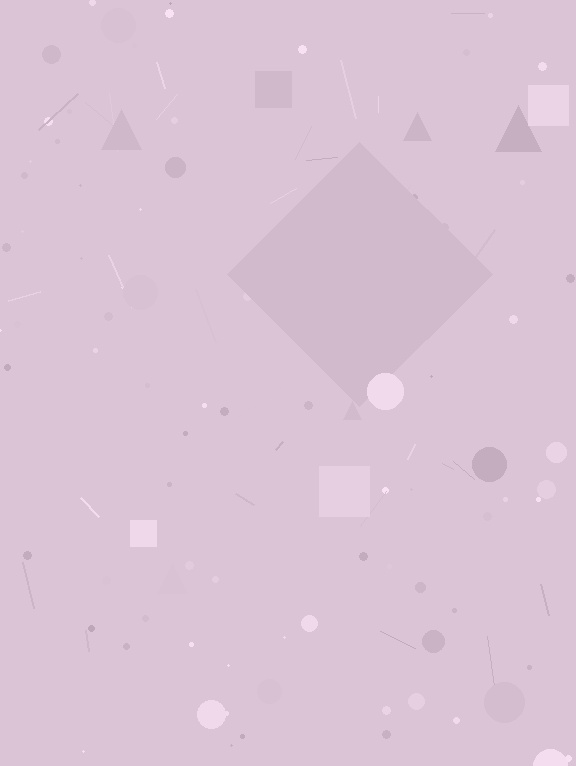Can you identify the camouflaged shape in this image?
The camouflaged shape is a diamond.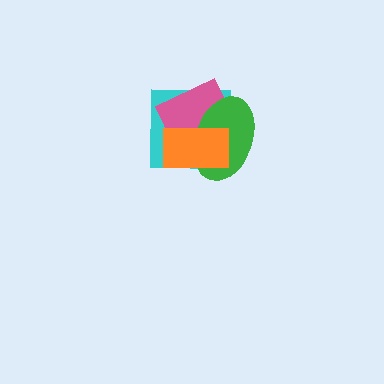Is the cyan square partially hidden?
Yes, it is partially covered by another shape.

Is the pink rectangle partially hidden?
Yes, it is partially covered by another shape.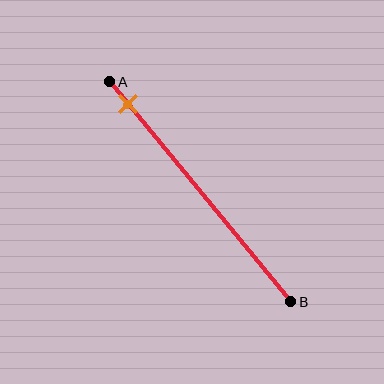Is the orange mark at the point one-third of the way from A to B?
No, the mark is at about 10% from A, not at the 33% one-third point.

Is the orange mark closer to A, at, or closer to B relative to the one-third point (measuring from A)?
The orange mark is closer to point A than the one-third point of segment AB.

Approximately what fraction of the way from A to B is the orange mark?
The orange mark is approximately 10% of the way from A to B.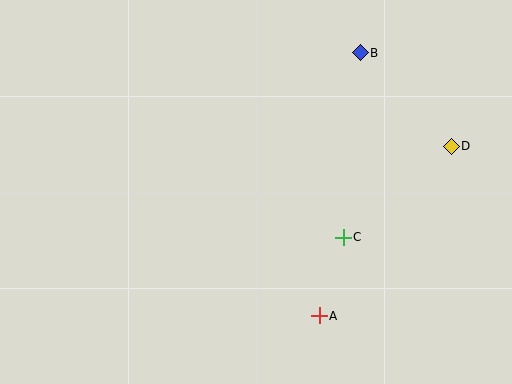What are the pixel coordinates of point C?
Point C is at (343, 237).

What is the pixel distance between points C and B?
The distance between C and B is 185 pixels.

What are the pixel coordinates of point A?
Point A is at (319, 316).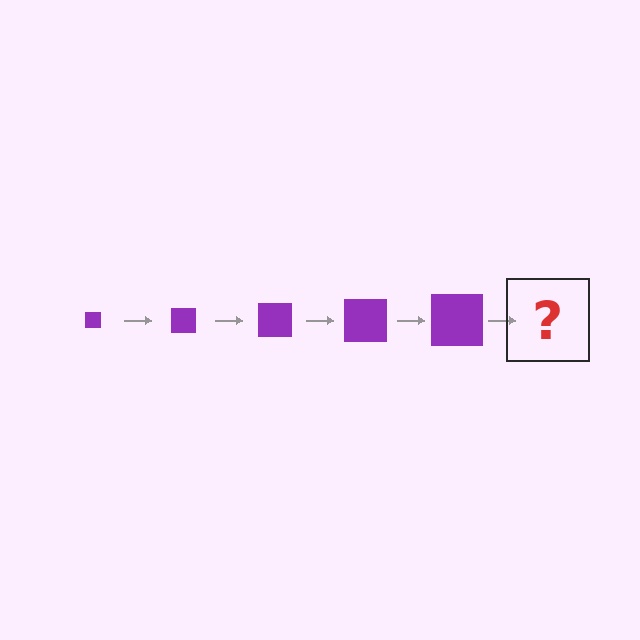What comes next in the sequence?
The next element should be a purple square, larger than the previous one.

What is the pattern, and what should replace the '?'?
The pattern is that the square gets progressively larger each step. The '?' should be a purple square, larger than the previous one.